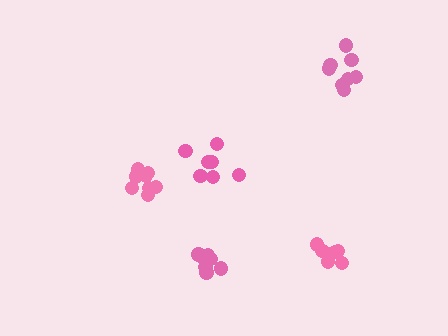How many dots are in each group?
Group 1: 8 dots, Group 2: 8 dots, Group 3: 8 dots, Group 4: 8 dots, Group 5: 8 dots (40 total).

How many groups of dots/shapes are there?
There are 5 groups.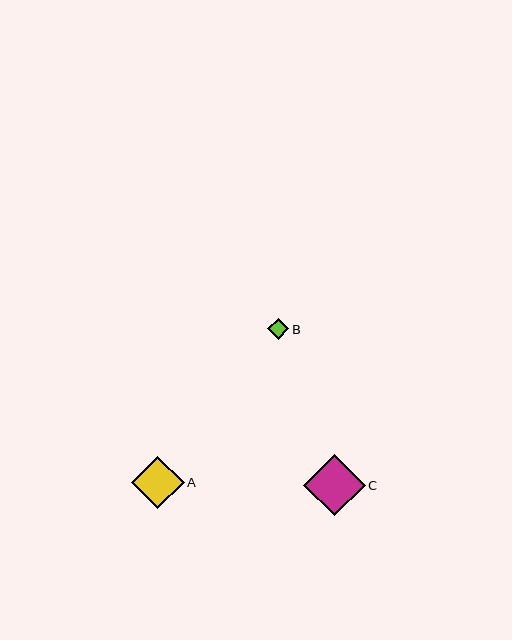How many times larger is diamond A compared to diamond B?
Diamond A is approximately 2.5 times the size of diamond B.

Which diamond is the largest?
Diamond C is the largest with a size of approximately 61 pixels.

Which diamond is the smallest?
Diamond B is the smallest with a size of approximately 21 pixels.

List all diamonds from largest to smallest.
From largest to smallest: C, A, B.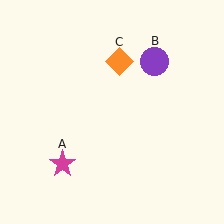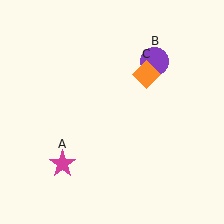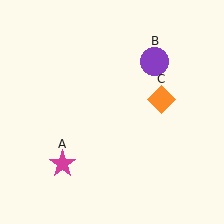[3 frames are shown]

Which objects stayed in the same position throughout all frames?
Magenta star (object A) and purple circle (object B) remained stationary.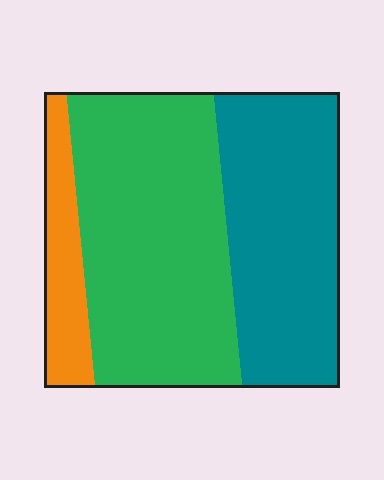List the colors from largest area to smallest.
From largest to smallest: green, teal, orange.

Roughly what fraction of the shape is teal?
Teal takes up between a quarter and a half of the shape.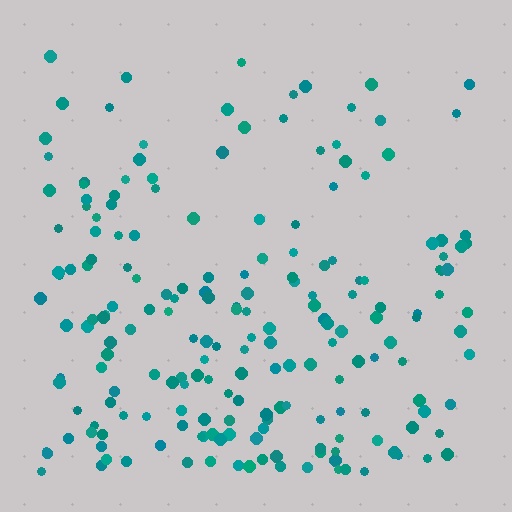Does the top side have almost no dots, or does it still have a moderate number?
Still a moderate number, just noticeably fewer than the bottom.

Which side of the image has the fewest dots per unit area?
The top.